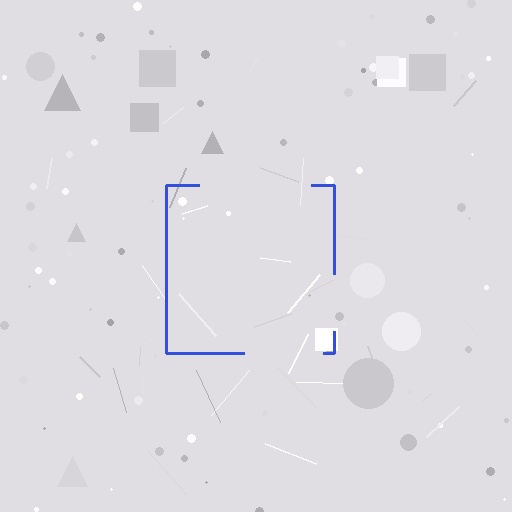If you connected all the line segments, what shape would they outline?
They would outline a square.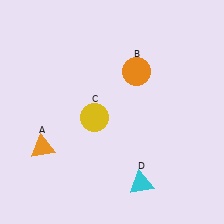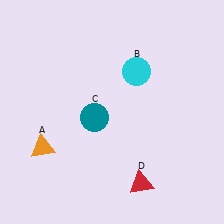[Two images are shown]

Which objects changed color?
B changed from orange to cyan. C changed from yellow to teal. D changed from cyan to red.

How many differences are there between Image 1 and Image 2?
There are 3 differences between the two images.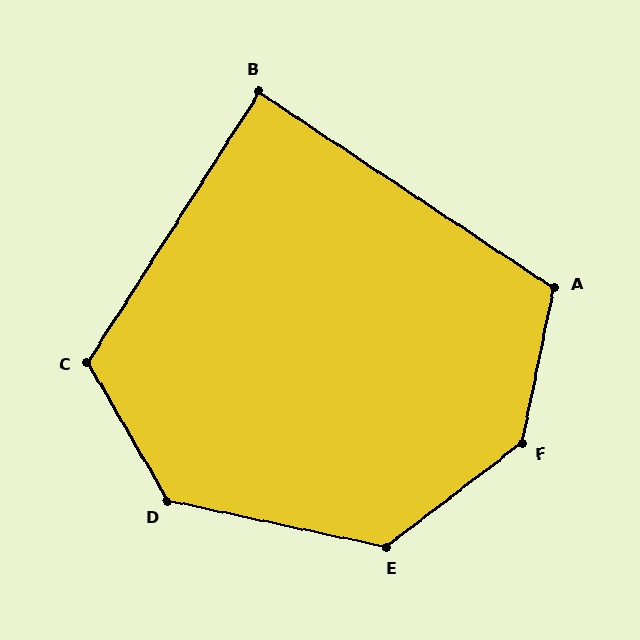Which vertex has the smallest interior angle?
B, at approximately 89 degrees.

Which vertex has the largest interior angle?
F, at approximately 139 degrees.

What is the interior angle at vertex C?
Approximately 118 degrees (obtuse).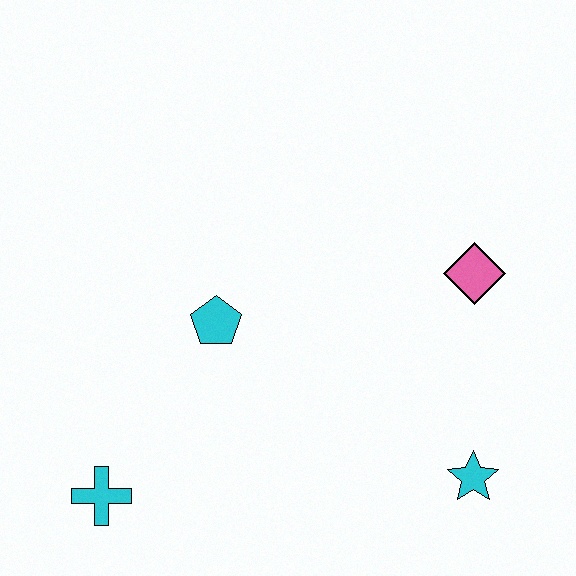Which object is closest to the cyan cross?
The cyan pentagon is closest to the cyan cross.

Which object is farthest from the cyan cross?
The pink diamond is farthest from the cyan cross.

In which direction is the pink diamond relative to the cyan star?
The pink diamond is above the cyan star.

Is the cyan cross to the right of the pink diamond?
No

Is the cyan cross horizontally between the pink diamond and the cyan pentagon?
No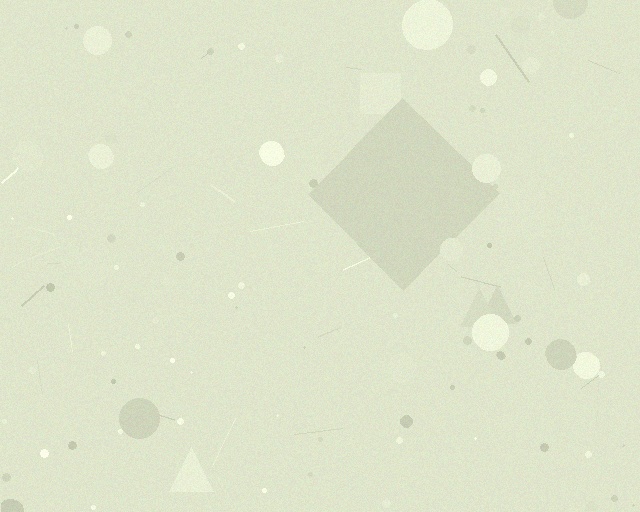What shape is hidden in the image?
A diamond is hidden in the image.